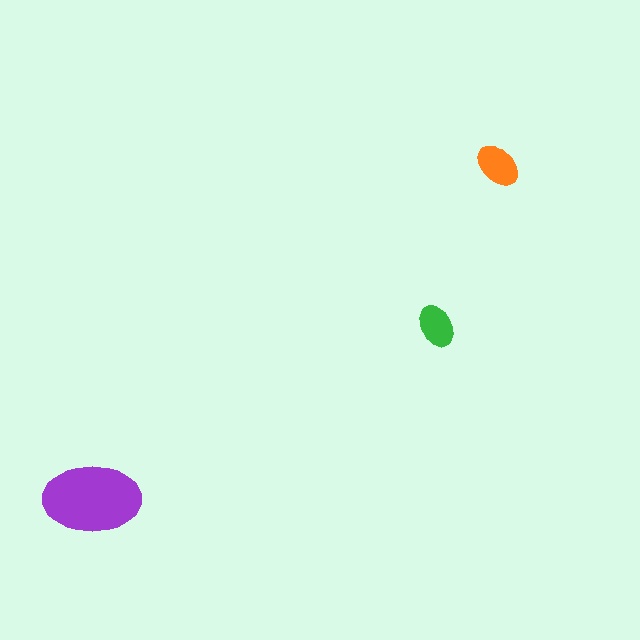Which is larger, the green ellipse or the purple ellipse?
The purple one.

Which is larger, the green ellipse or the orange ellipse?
The orange one.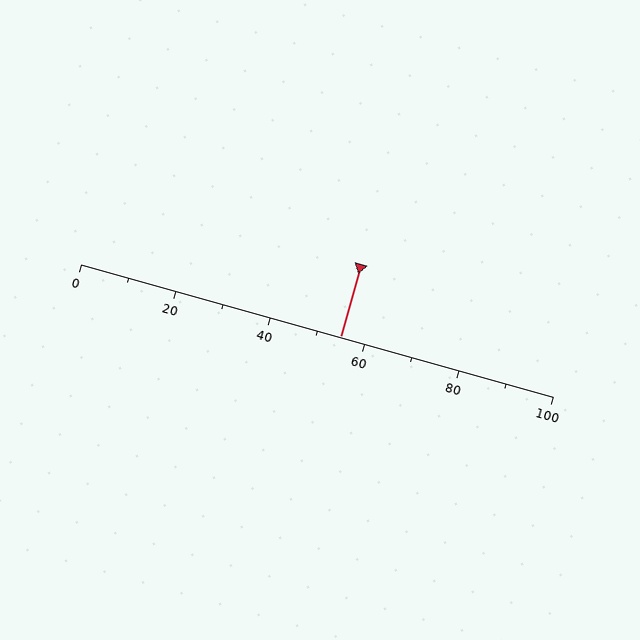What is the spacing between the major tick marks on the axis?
The major ticks are spaced 20 apart.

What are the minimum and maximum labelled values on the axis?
The axis runs from 0 to 100.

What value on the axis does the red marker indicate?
The marker indicates approximately 55.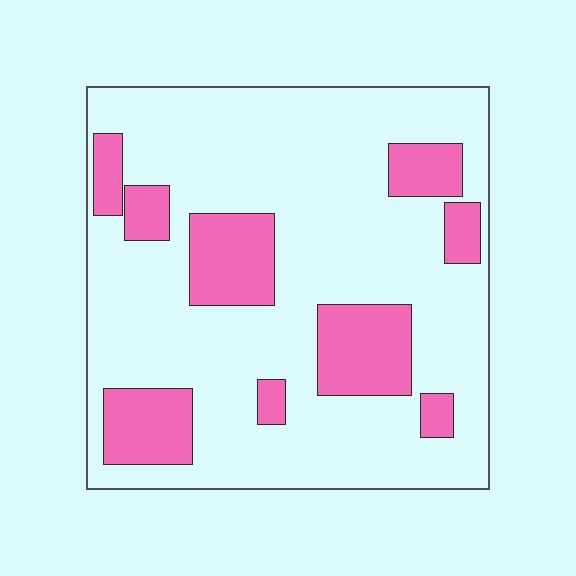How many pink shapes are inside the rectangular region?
9.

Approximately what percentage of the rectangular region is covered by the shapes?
Approximately 25%.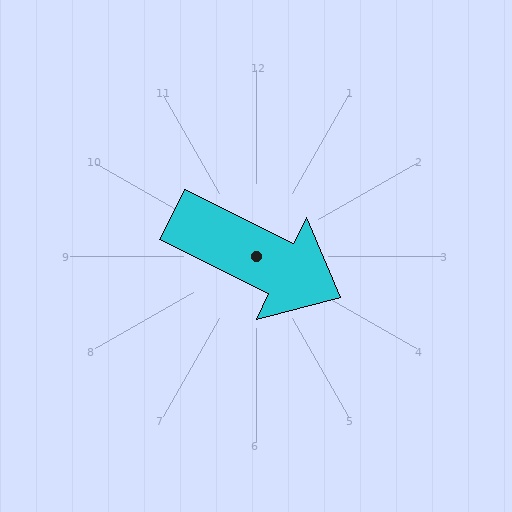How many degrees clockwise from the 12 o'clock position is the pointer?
Approximately 116 degrees.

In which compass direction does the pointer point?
Southeast.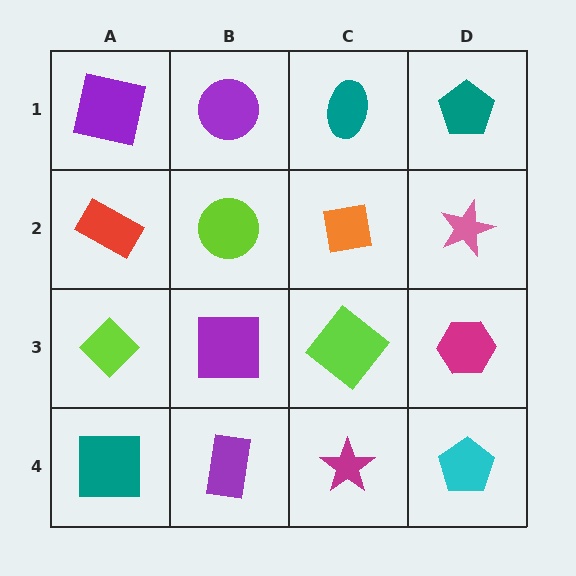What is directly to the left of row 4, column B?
A teal square.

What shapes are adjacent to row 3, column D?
A pink star (row 2, column D), a cyan pentagon (row 4, column D), a lime diamond (row 3, column C).